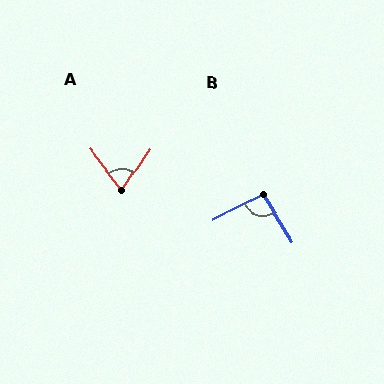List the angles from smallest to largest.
A (72°), B (94°).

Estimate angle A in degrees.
Approximately 72 degrees.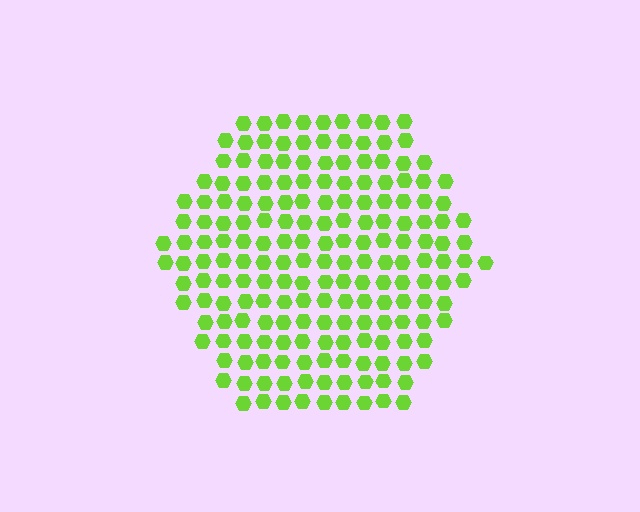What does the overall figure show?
The overall figure shows a hexagon.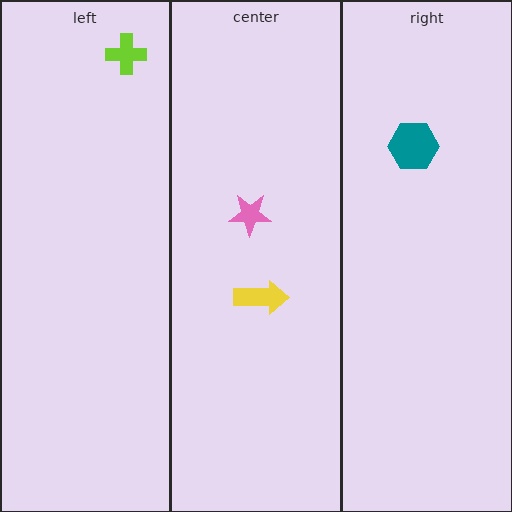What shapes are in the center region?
The yellow arrow, the pink star.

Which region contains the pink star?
The center region.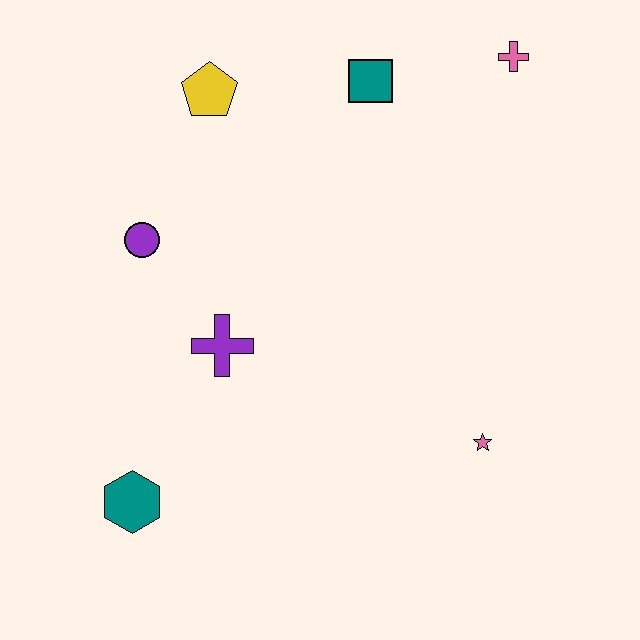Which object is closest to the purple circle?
The purple cross is closest to the purple circle.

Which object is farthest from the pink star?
The yellow pentagon is farthest from the pink star.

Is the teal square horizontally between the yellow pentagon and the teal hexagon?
No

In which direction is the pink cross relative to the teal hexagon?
The pink cross is above the teal hexagon.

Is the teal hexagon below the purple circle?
Yes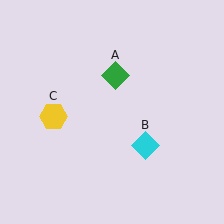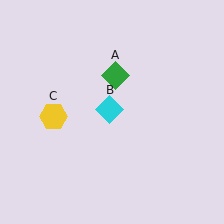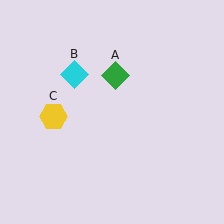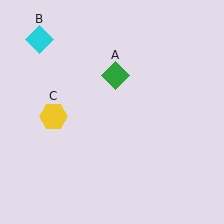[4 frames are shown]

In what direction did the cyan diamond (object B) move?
The cyan diamond (object B) moved up and to the left.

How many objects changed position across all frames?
1 object changed position: cyan diamond (object B).